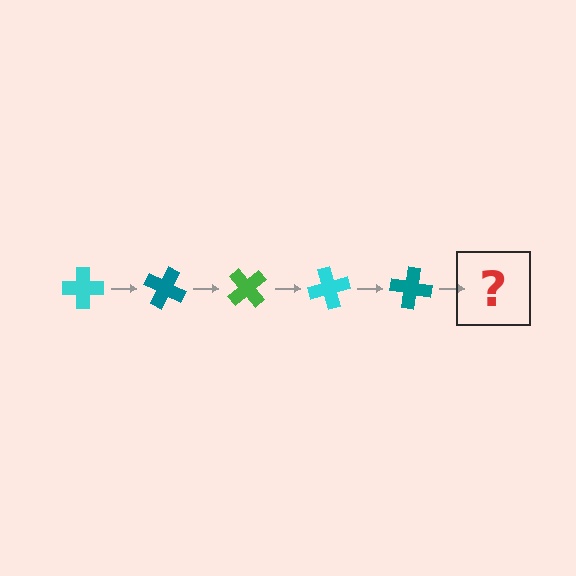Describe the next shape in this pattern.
It should be a green cross, rotated 125 degrees from the start.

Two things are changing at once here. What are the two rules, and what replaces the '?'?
The two rules are that it rotates 25 degrees each step and the color cycles through cyan, teal, and green. The '?' should be a green cross, rotated 125 degrees from the start.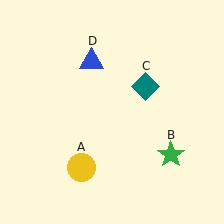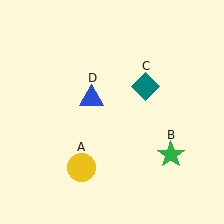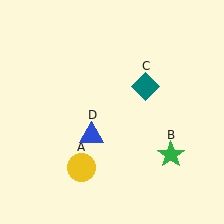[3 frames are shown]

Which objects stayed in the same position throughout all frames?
Yellow circle (object A) and green star (object B) and teal diamond (object C) remained stationary.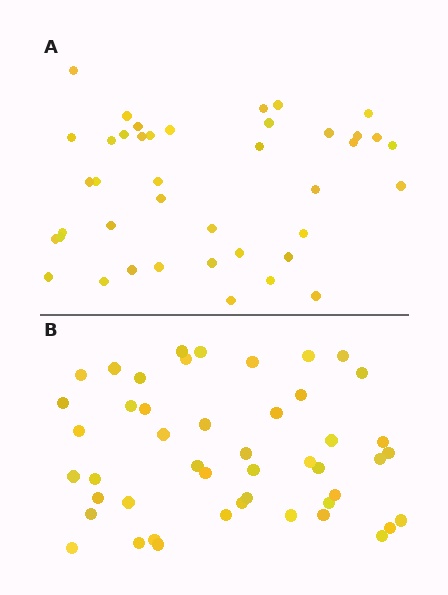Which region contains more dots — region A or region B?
Region B (the bottom region) has more dots.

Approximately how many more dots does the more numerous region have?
Region B has about 6 more dots than region A.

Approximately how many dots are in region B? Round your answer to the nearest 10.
About 50 dots. (The exact count is 47, which rounds to 50.)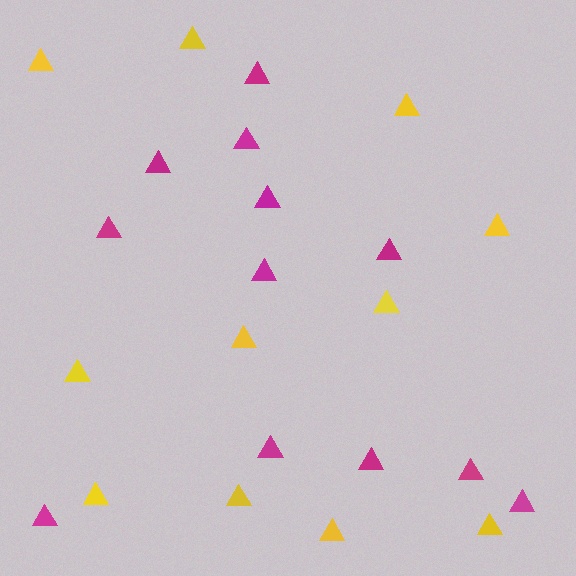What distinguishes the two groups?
There are 2 groups: one group of yellow triangles (11) and one group of magenta triangles (12).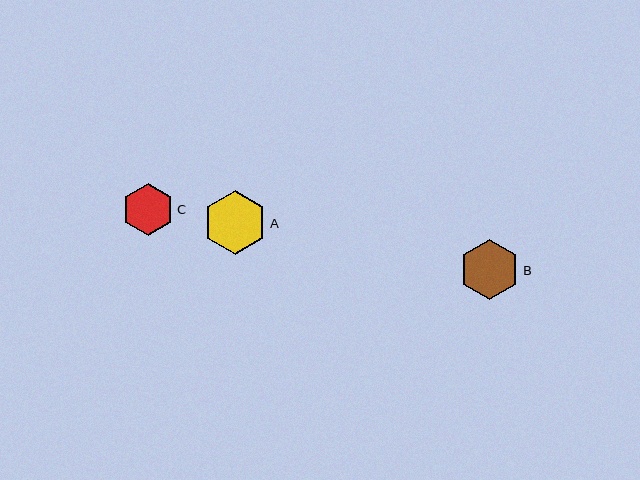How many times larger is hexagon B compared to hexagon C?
Hexagon B is approximately 1.2 times the size of hexagon C.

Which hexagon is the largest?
Hexagon A is the largest with a size of approximately 64 pixels.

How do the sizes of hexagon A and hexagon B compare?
Hexagon A and hexagon B are approximately the same size.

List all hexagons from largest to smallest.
From largest to smallest: A, B, C.